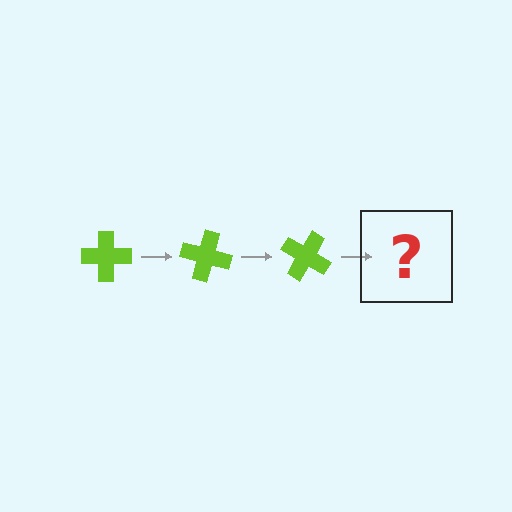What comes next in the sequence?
The next element should be a lime cross rotated 45 degrees.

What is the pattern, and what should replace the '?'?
The pattern is that the cross rotates 15 degrees each step. The '?' should be a lime cross rotated 45 degrees.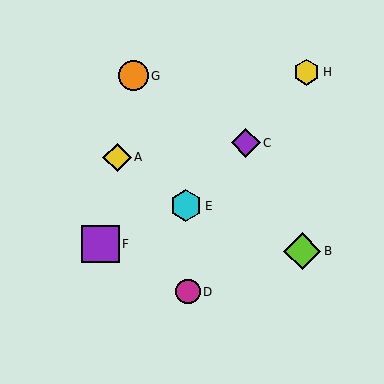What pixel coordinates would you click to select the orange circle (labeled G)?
Click at (134, 76) to select the orange circle G.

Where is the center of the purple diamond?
The center of the purple diamond is at (246, 143).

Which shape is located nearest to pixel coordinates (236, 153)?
The purple diamond (labeled C) at (246, 143) is nearest to that location.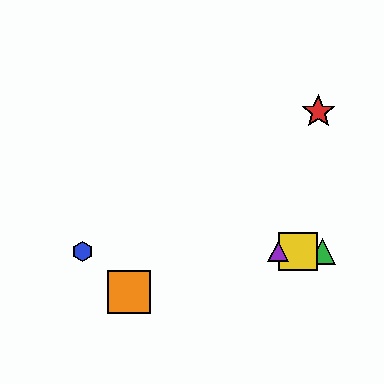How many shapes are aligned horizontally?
4 shapes (the blue hexagon, the green triangle, the yellow square, the purple triangle) are aligned horizontally.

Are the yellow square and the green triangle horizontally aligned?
Yes, both are at y≈252.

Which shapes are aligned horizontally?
The blue hexagon, the green triangle, the yellow square, the purple triangle are aligned horizontally.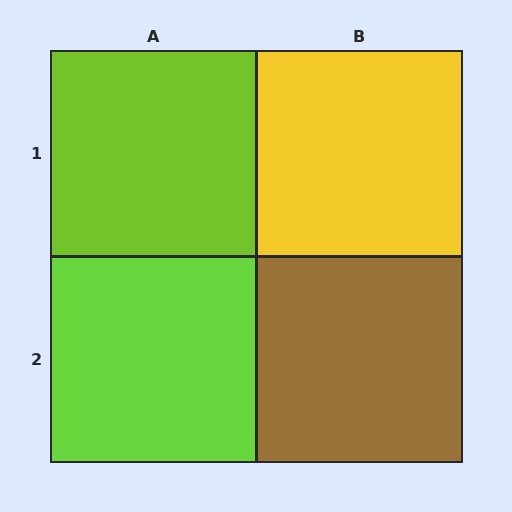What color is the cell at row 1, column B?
Yellow.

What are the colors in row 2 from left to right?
Lime, brown.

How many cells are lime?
2 cells are lime.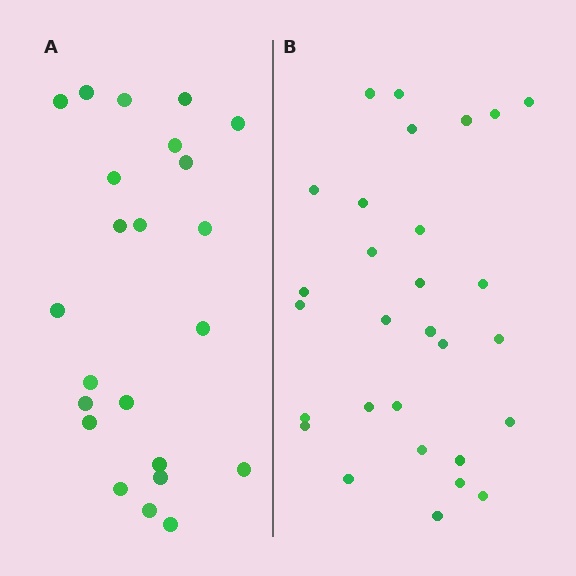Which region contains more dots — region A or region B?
Region B (the right region) has more dots.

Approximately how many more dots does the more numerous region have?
Region B has about 6 more dots than region A.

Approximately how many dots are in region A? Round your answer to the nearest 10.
About 20 dots. (The exact count is 23, which rounds to 20.)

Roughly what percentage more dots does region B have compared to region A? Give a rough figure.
About 25% more.